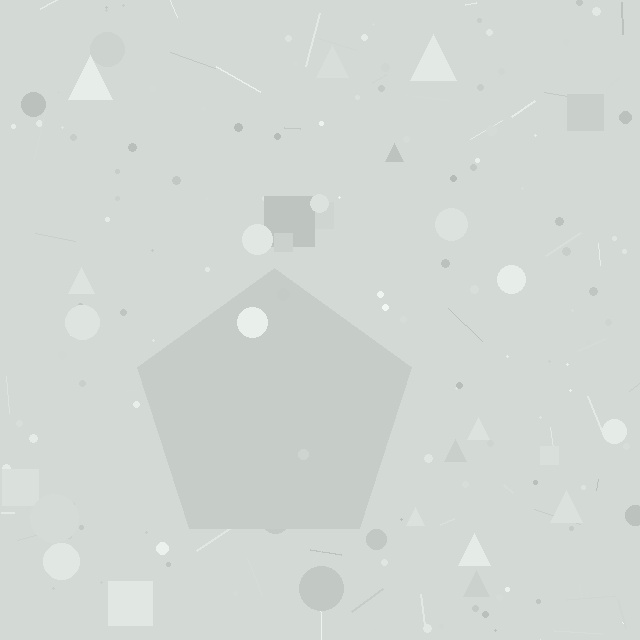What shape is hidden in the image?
A pentagon is hidden in the image.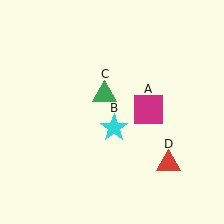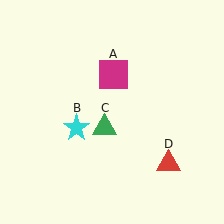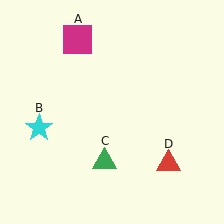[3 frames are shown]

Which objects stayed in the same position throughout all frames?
Red triangle (object D) remained stationary.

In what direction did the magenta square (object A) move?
The magenta square (object A) moved up and to the left.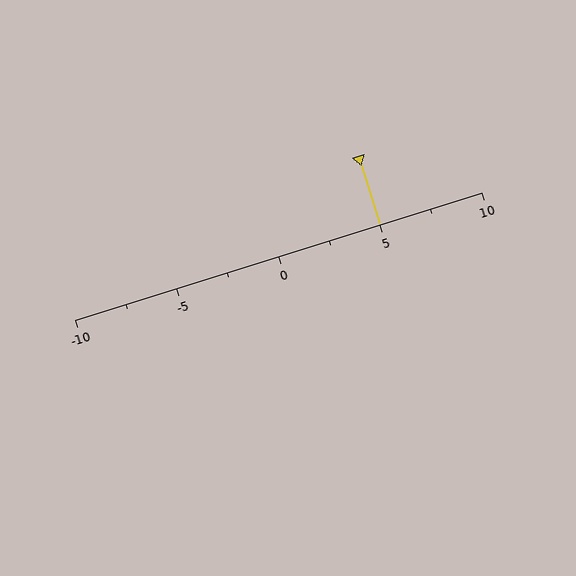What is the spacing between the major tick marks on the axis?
The major ticks are spaced 5 apart.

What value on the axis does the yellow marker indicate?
The marker indicates approximately 5.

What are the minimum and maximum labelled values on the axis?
The axis runs from -10 to 10.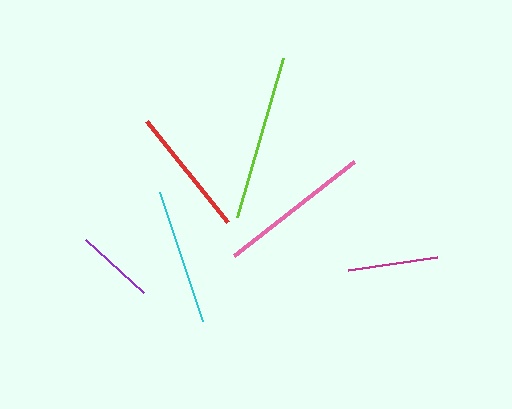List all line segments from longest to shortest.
From longest to shortest: lime, pink, cyan, red, magenta, purple.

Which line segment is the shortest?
The purple line is the shortest at approximately 79 pixels.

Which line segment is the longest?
The lime line is the longest at approximately 165 pixels.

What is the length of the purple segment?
The purple segment is approximately 79 pixels long.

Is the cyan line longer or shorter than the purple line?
The cyan line is longer than the purple line.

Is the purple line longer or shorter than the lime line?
The lime line is longer than the purple line.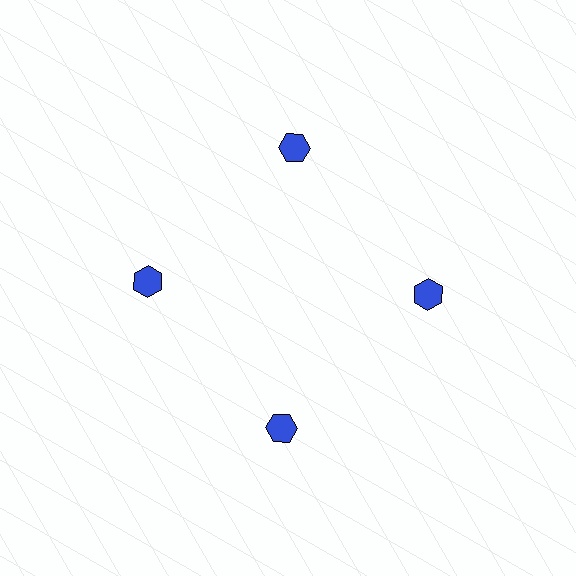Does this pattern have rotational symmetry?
Yes, this pattern has 4-fold rotational symmetry. It looks the same after rotating 90 degrees around the center.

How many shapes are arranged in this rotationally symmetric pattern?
There are 4 shapes, arranged in 4 groups of 1.